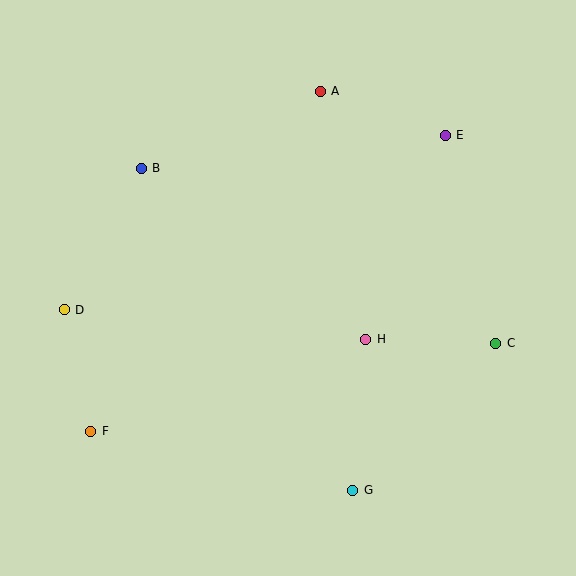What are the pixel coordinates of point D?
Point D is at (64, 310).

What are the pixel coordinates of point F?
Point F is at (91, 431).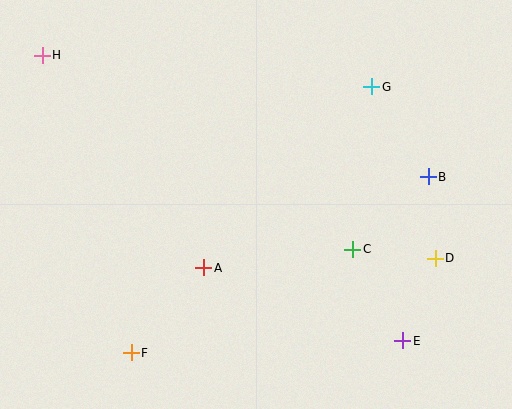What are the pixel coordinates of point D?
Point D is at (435, 258).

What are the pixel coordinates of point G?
Point G is at (372, 87).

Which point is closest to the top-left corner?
Point H is closest to the top-left corner.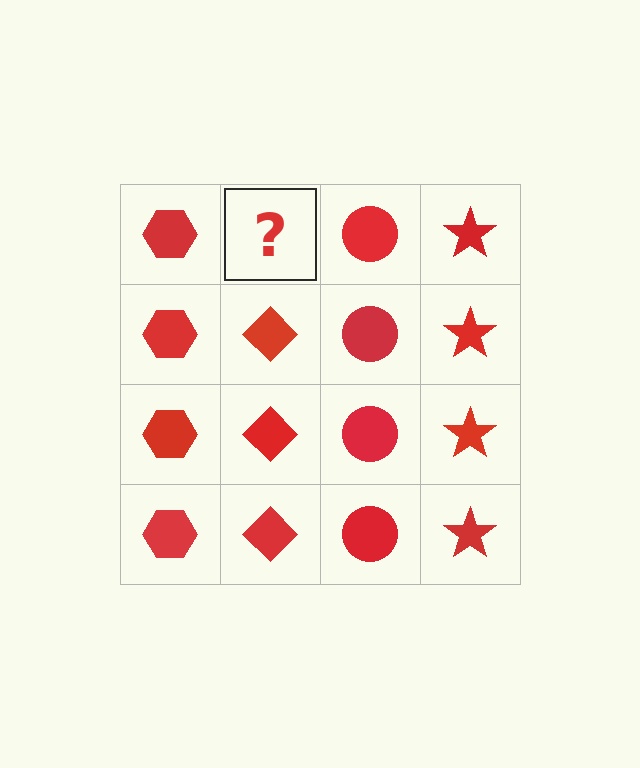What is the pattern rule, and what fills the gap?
The rule is that each column has a consistent shape. The gap should be filled with a red diamond.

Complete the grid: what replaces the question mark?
The question mark should be replaced with a red diamond.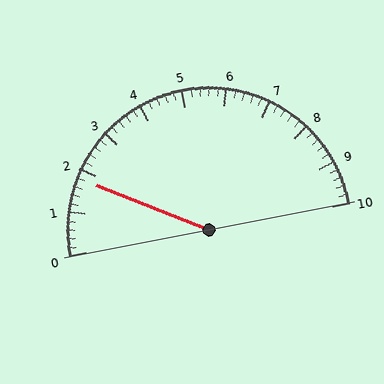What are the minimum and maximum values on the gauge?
The gauge ranges from 0 to 10.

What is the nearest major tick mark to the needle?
The nearest major tick mark is 2.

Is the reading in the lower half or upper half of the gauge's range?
The reading is in the lower half of the range (0 to 10).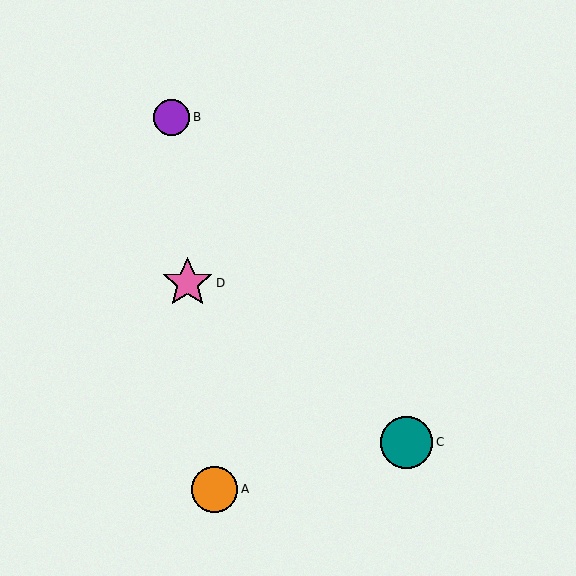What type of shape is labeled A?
Shape A is an orange circle.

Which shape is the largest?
The teal circle (labeled C) is the largest.